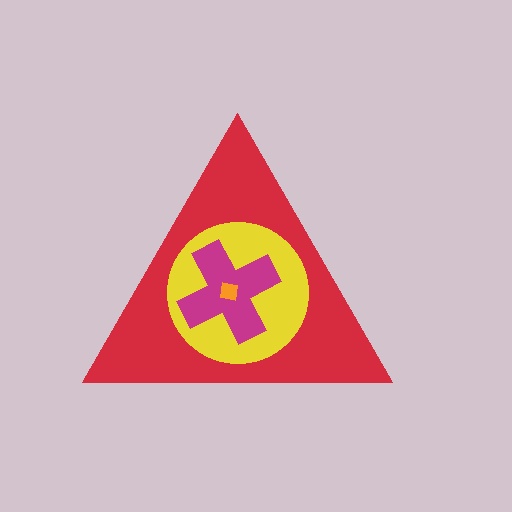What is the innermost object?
The orange square.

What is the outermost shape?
The red triangle.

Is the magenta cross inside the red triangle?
Yes.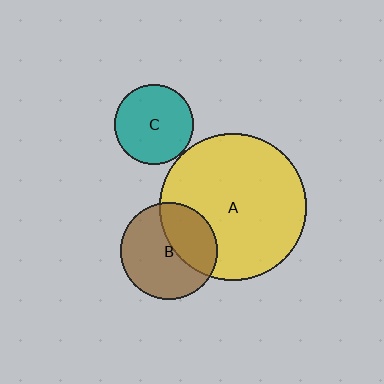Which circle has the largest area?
Circle A (yellow).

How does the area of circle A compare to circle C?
Approximately 3.4 times.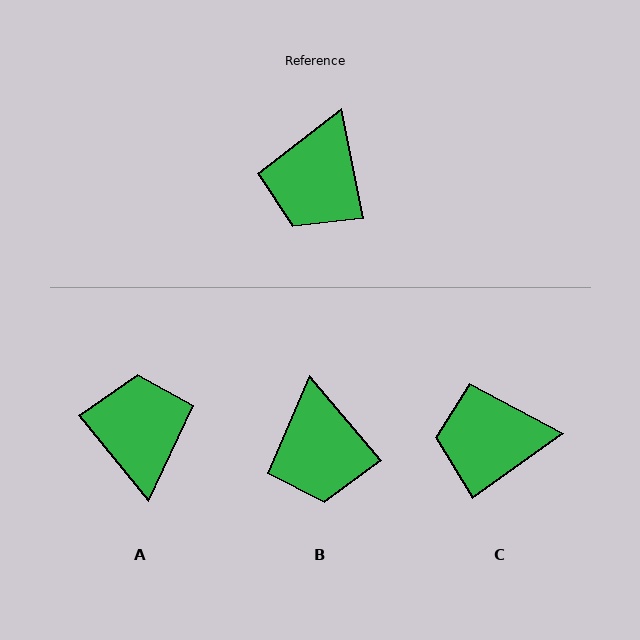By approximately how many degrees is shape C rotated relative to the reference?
Approximately 66 degrees clockwise.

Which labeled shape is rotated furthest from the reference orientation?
A, about 152 degrees away.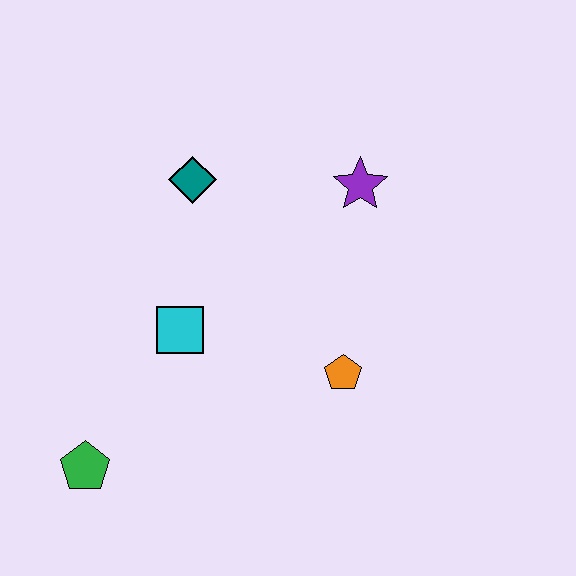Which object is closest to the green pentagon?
The cyan square is closest to the green pentagon.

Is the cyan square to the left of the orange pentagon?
Yes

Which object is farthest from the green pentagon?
The purple star is farthest from the green pentagon.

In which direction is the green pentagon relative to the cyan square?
The green pentagon is below the cyan square.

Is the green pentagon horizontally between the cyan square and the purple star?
No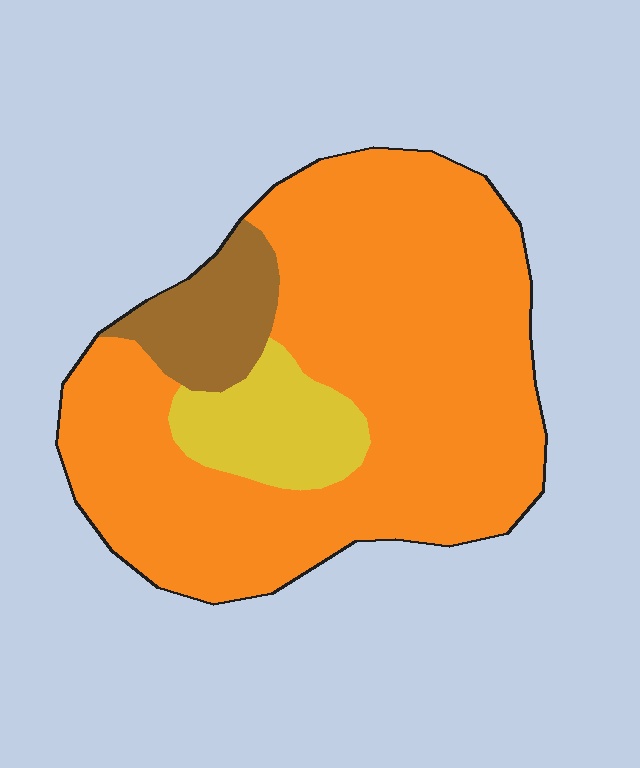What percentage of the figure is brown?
Brown covers 10% of the figure.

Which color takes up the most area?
Orange, at roughly 80%.